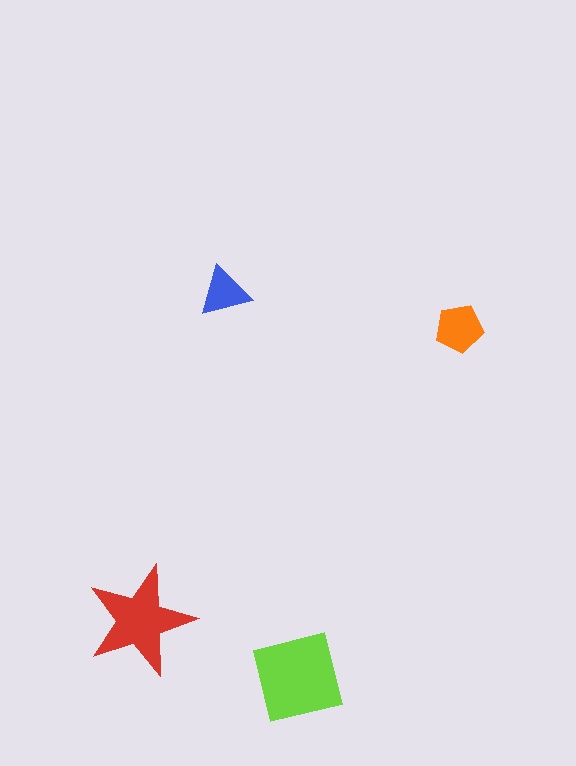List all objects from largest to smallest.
The lime square, the red star, the orange pentagon, the blue triangle.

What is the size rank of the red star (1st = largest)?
2nd.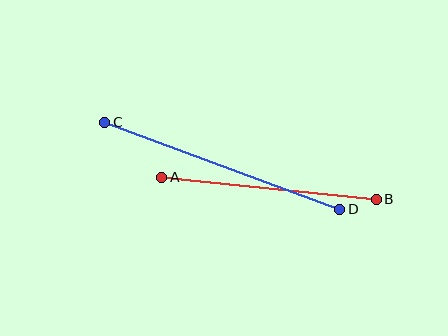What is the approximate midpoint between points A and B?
The midpoint is at approximately (269, 188) pixels.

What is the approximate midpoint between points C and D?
The midpoint is at approximately (222, 166) pixels.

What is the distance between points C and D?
The distance is approximately 250 pixels.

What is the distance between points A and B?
The distance is approximately 216 pixels.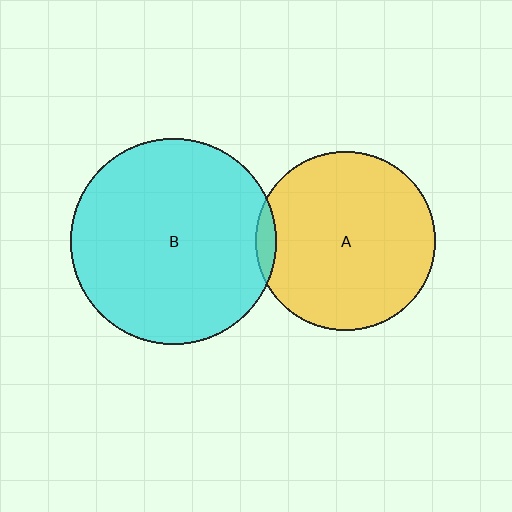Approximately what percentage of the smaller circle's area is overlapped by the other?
Approximately 5%.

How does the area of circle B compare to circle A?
Approximately 1.3 times.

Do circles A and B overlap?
Yes.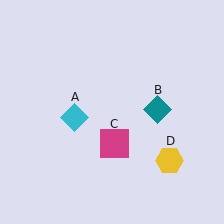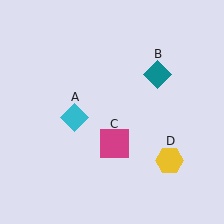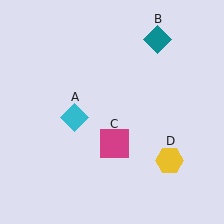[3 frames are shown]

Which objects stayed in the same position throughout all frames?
Cyan diamond (object A) and magenta square (object C) and yellow hexagon (object D) remained stationary.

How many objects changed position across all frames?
1 object changed position: teal diamond (object B).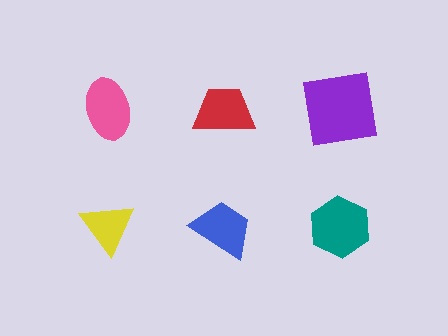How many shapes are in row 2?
3 shapes.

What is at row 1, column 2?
A red trapezoid.